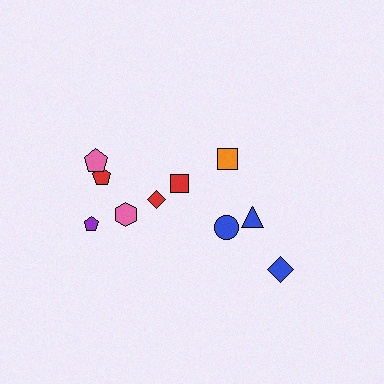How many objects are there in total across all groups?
There are 10 objects.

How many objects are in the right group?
There are 4 objects.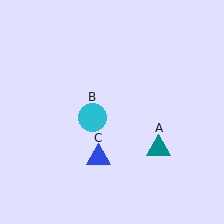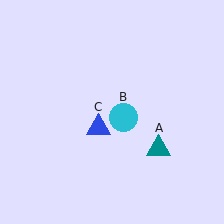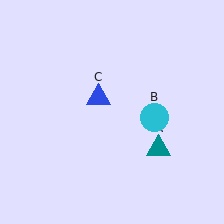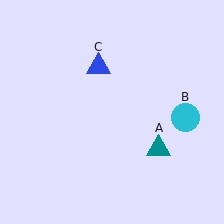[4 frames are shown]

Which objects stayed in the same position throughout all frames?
Teal triangle (object A) remained stationary.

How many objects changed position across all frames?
2 objects changed position: cyan circle (object B), blue triangle (object C).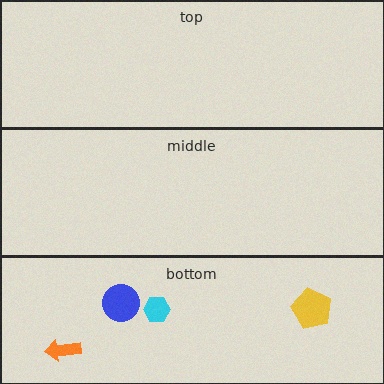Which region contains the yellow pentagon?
The bottom region.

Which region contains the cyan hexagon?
The bottom region.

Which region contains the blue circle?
The bottom region.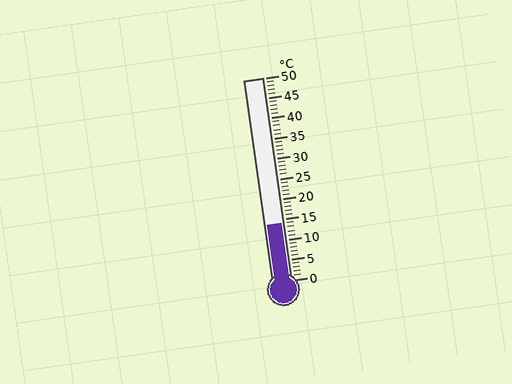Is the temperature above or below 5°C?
The temperature is above 5°C.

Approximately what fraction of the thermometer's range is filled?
The thermometer is filled to approximately 30% of its range.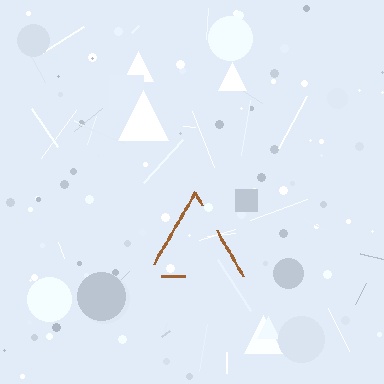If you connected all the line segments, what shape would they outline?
They would outline a triangle.